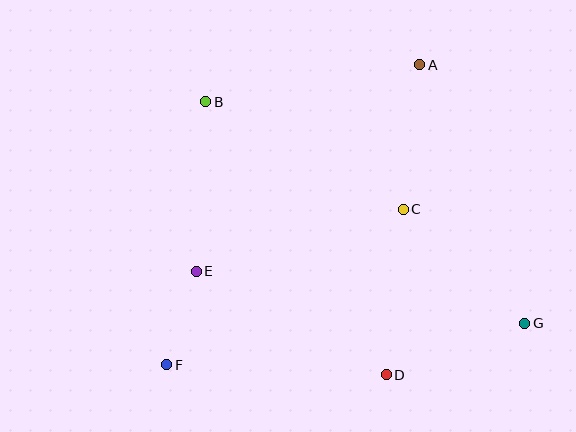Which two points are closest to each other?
Points E and F are closest to each other.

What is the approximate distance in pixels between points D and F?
The distance between D and F is approximately 220 pixels.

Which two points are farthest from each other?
Points A and F are farthest from each other.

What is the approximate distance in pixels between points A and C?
The distance between A and C is approximately 145 pixels.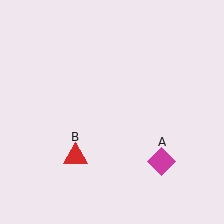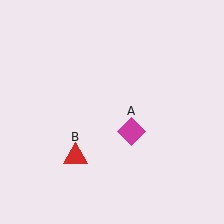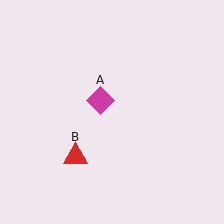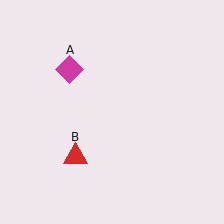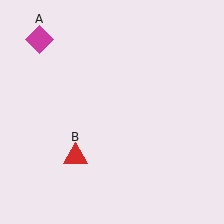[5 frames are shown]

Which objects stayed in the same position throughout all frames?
Red triangle (object B) remained stationary.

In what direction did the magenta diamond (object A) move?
The magenta diamond (object A) moved up and to the left.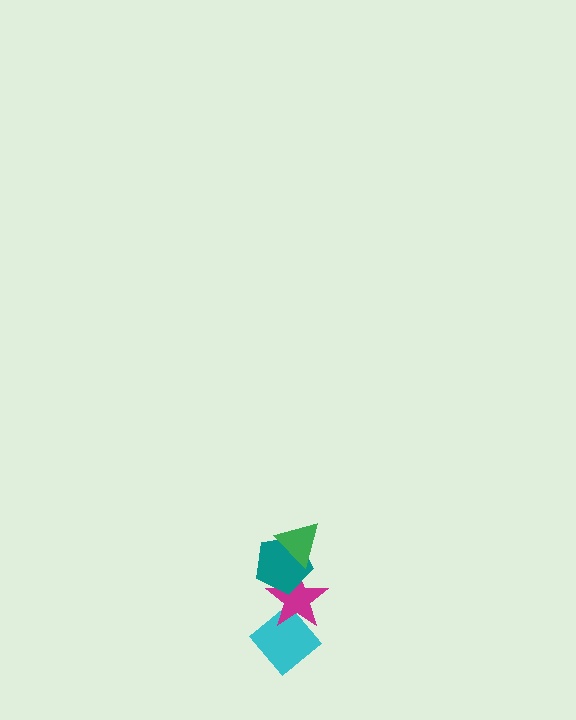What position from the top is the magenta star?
The magenta star is 3rd from the top.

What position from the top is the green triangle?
The green triangle is 1st from the top.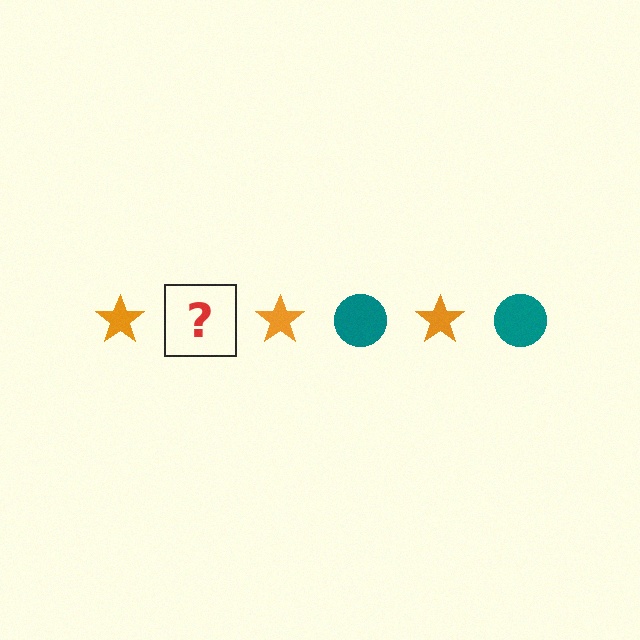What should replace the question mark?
The question mark should be replaced with a teal circle.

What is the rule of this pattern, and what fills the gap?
The rule is that the pattern alternates between orange star and teal circle. The gap should be filled with a teal circle.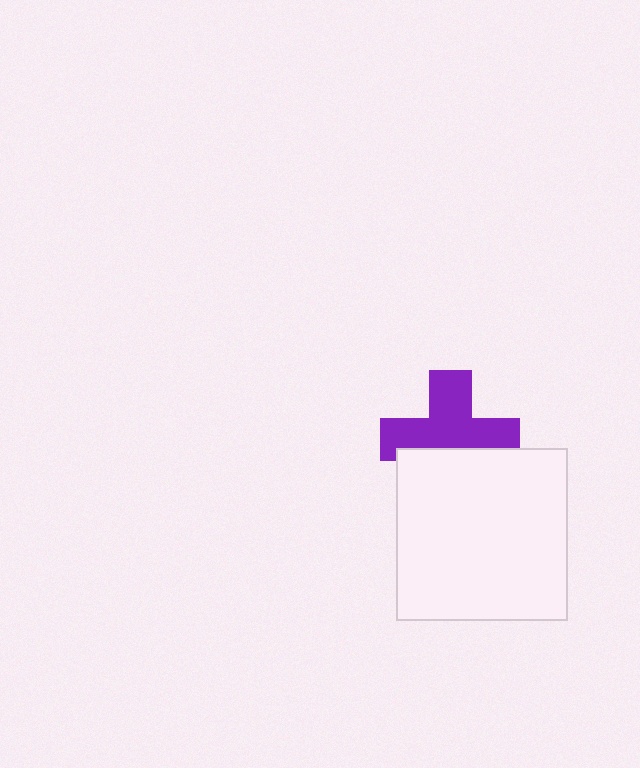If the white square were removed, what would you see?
You would see the complete purple cross.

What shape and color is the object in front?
The object in front is a white square.